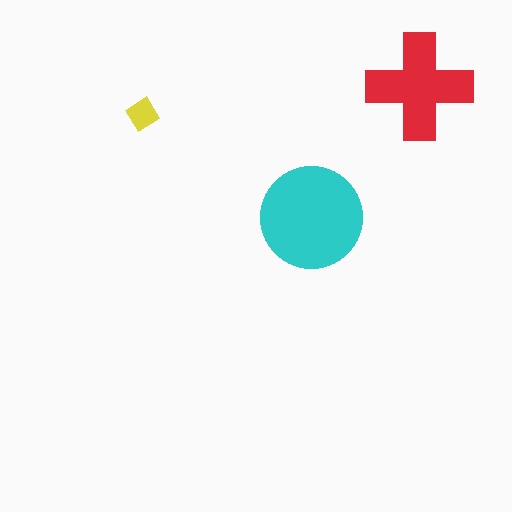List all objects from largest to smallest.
The cyan circle, the red cross, the yellow diamond.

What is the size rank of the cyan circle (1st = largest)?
1st.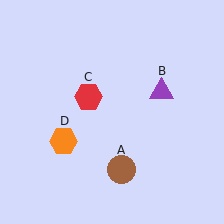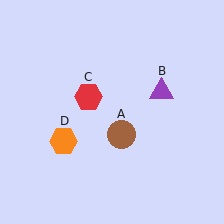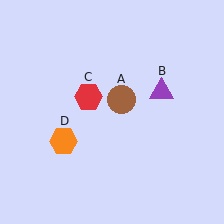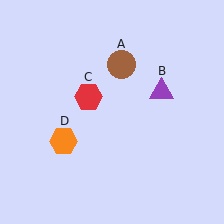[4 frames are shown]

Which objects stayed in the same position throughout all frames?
Purple triangle (object B) and red hexagon (object C) and orange hexagon (object D) remained stationary.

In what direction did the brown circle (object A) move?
The brown circle (object A) moved up.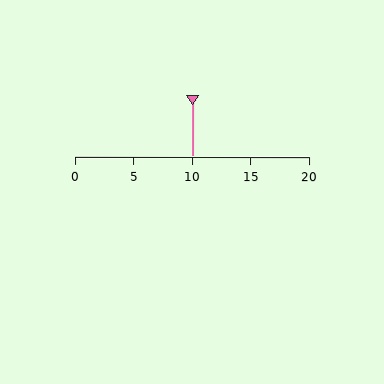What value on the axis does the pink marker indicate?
The marker indicates approximately 10.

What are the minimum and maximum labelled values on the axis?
The axis runs from 0 to 20.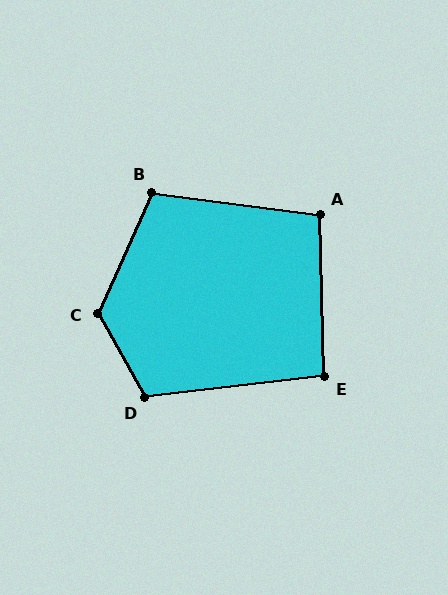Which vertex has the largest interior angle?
C, at approximately 127 degrees.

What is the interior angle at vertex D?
Approximately 113 degrees (obtuse).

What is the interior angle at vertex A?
Approximately 99 degrees (obtuse).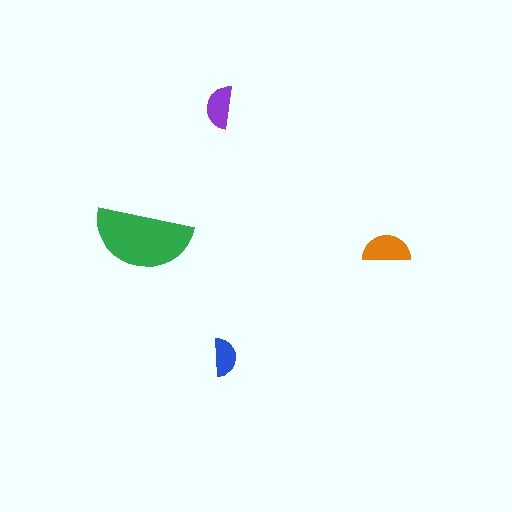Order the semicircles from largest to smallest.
the green one, the orange one, the purple one, the blue one.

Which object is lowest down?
The blue semicircle is bottommost.